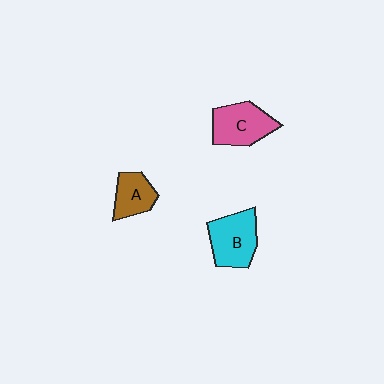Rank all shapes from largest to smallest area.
From largest to smallest: B (cyan), C (pink), A (brown).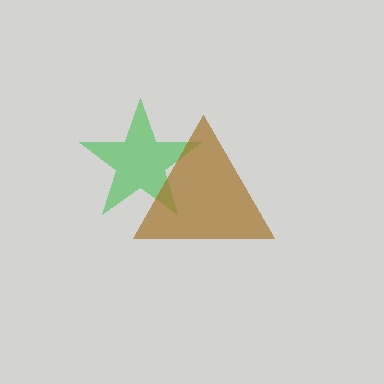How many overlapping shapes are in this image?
There are 2 overlapping shapes in the image.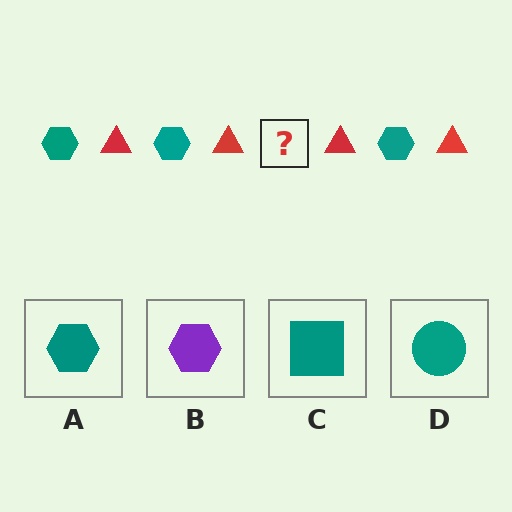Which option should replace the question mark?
Option A.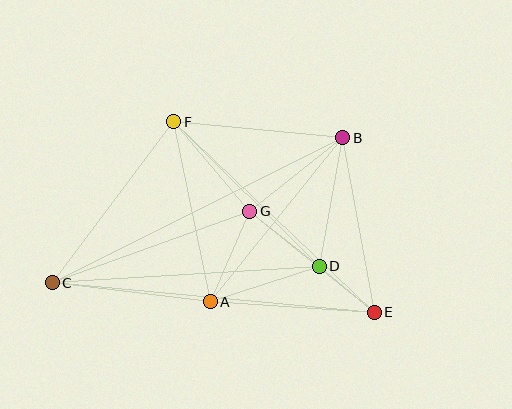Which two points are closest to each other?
Points D and E are closest to each other.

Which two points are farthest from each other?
Points B and C are farthest from each other.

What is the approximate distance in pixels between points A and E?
The distance between A and E is approximately 165 pixels.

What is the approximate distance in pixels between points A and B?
The distance between A and B is approximately 211 pixels.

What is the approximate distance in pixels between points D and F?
The distance between D and F is approximately 205 pixels.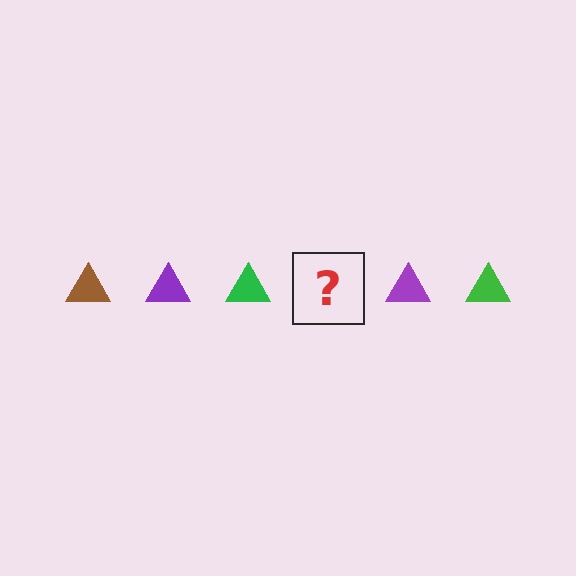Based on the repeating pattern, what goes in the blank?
The blank should be a brown triangle.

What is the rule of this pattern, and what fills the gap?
The rule is that the pattern cycles through brown, purple, green triangles. The gap should be filled with a brown triangle.